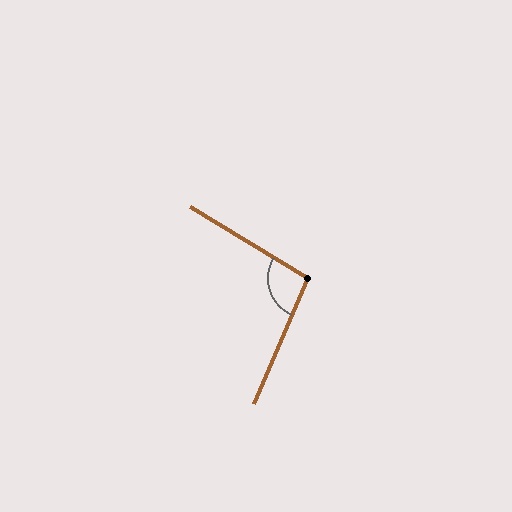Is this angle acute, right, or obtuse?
It is obtuse.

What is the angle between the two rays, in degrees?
Approximately 98 degrees.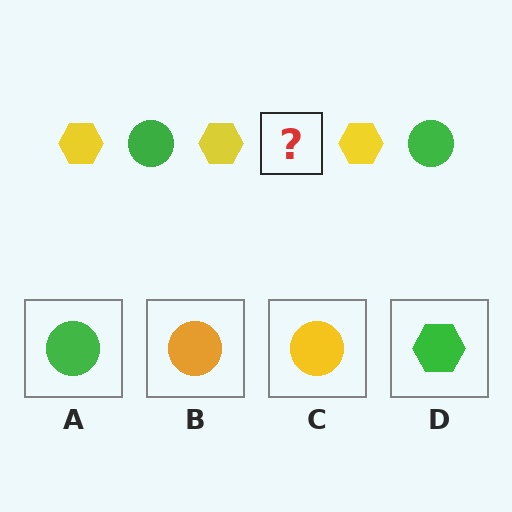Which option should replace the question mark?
Option A.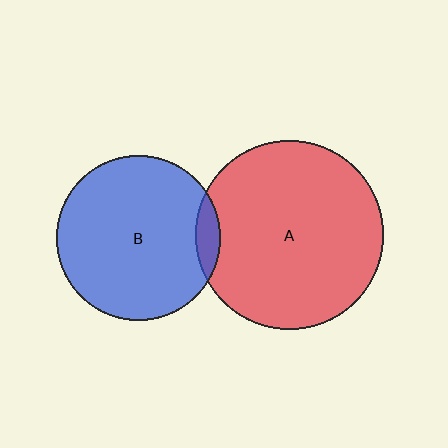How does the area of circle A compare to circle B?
Approximately 1.3 times.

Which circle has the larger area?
Circle A (red).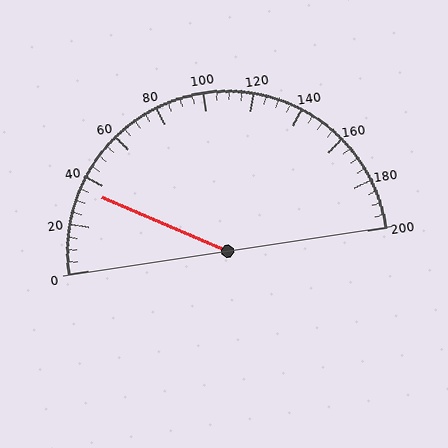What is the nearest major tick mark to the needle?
The nearest major tick mark is 40.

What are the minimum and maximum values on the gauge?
The gauge ranges from 0 to 200.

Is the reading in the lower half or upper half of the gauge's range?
The reading is in the lower half of the range (0 to 200).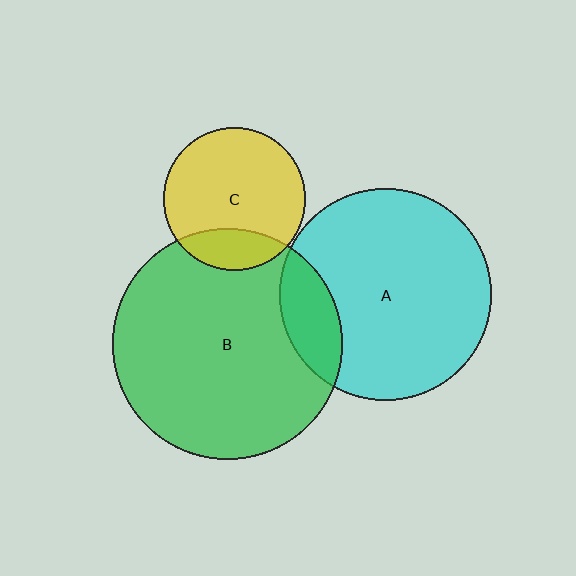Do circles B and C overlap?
Yes.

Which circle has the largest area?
Circle B (green).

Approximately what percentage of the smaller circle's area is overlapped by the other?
Approximately 20%.